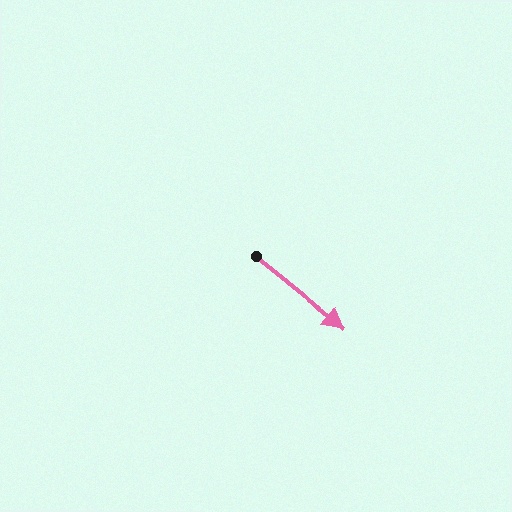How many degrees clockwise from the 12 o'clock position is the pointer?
Approximately 129 degrees.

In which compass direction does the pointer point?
Southeast.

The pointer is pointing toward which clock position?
Roughly 4 o'clock.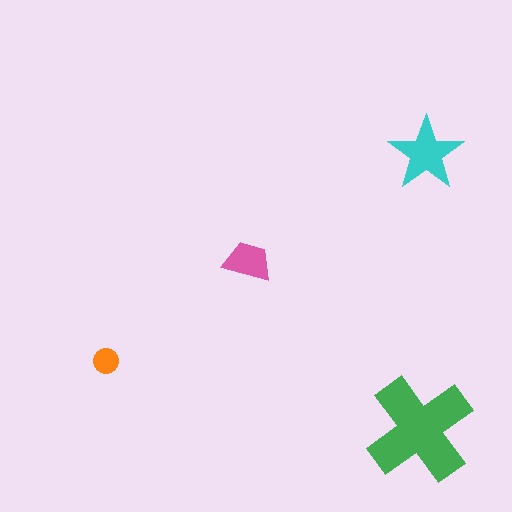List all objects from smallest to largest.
The orange circle, the pink trapezoid, the cyan star, the green cross.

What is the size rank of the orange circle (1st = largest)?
4th.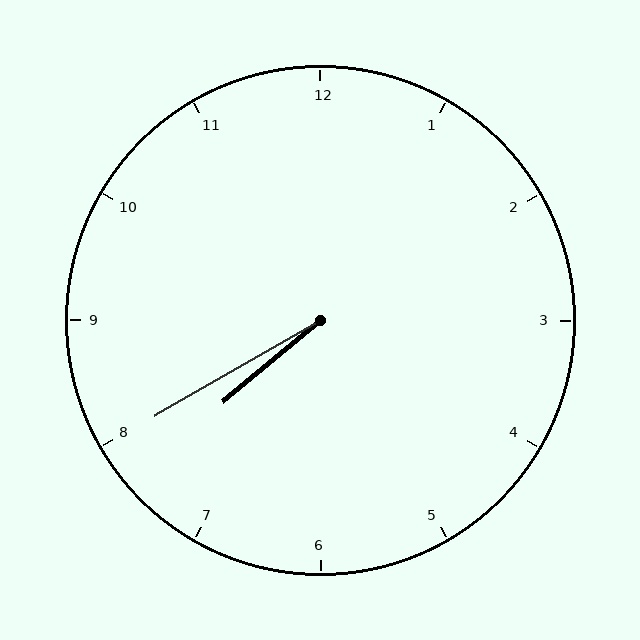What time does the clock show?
7:40.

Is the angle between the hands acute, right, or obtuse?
It is acute.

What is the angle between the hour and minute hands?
Approximately 10 degrees.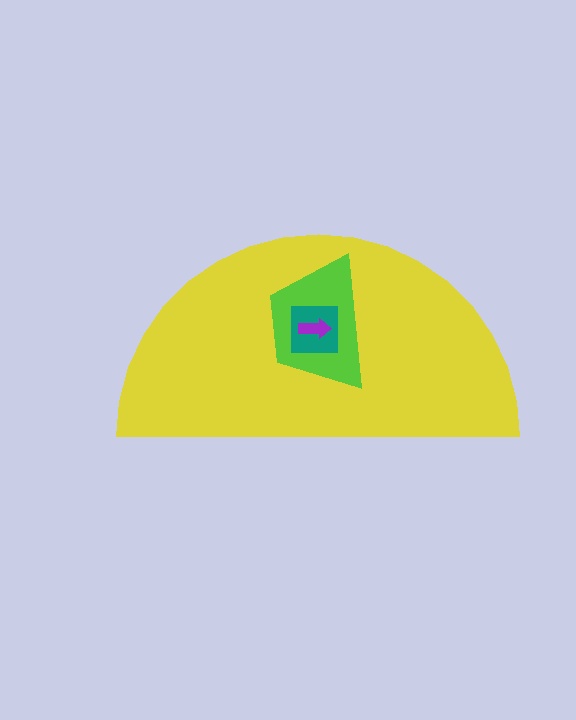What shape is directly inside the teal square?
The purple arrow.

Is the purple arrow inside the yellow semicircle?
Yes.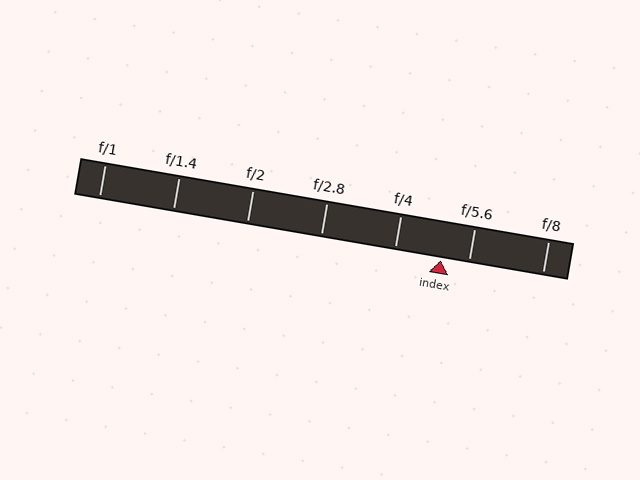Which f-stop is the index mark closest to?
The index mark is closest to f/5.6.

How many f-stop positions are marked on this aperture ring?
There are 7 f-stop positions marked.